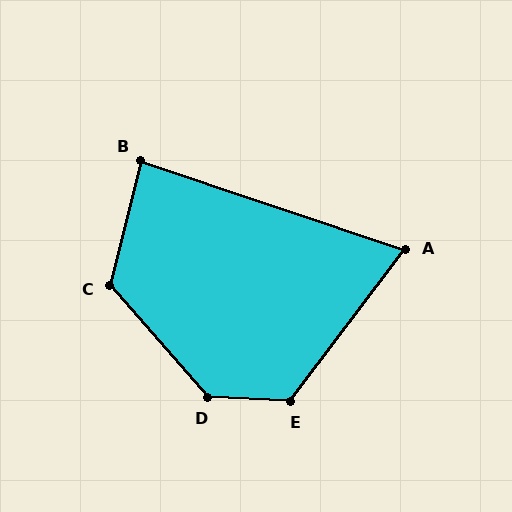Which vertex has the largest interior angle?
D, at approximately 134 degrees.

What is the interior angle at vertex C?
Approximately 125 degrees (obtuse).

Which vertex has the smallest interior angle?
A, at approximately 71 degrees.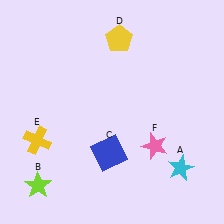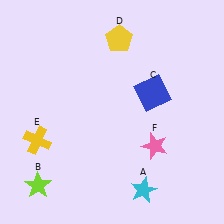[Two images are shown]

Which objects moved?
The objects that moved are: the cyan star (A), the blue square (C).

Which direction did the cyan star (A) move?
The cyan star (A) moved left.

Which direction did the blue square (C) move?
The blue square (C) moved up.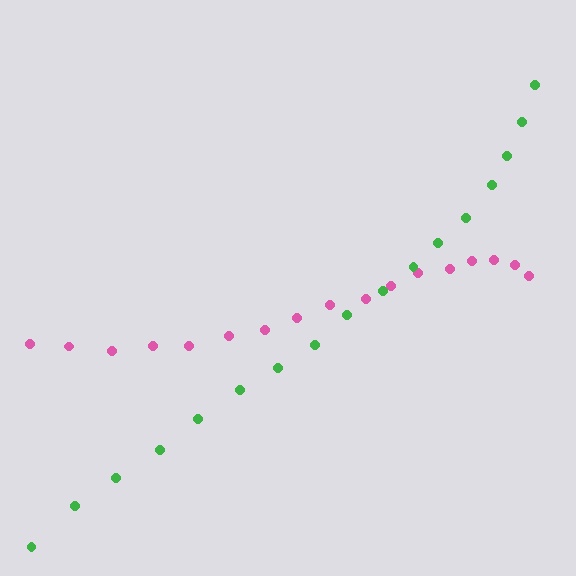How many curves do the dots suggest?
There are 2 distinct paths.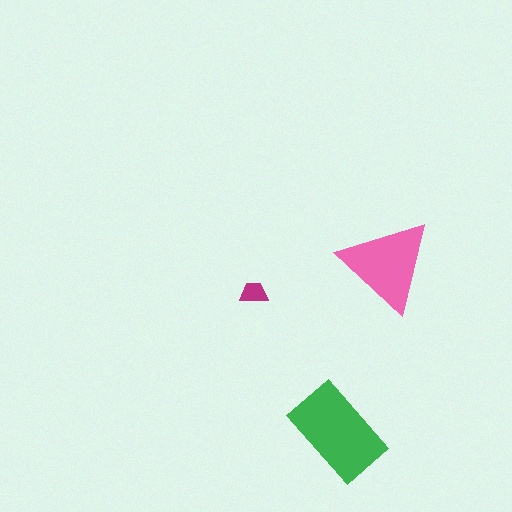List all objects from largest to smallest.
The green rectangle, the pink triangle, the magenta trapezoid.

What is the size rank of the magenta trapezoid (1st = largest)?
3rd.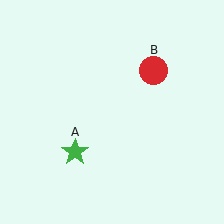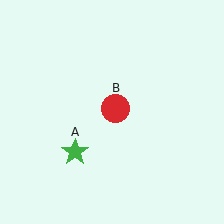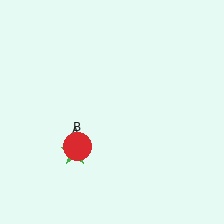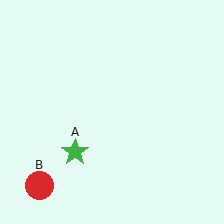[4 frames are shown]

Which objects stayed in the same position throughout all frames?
Green star (object A) remained stationary.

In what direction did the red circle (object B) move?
The red circle (object B) moved down and to the left.